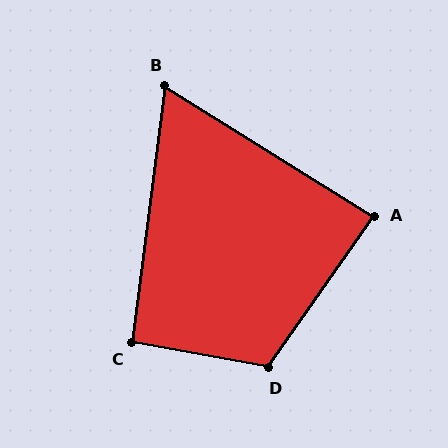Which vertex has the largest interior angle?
D, at approximately 115 degrees.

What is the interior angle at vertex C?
Approximately 93 degrees (approximately right).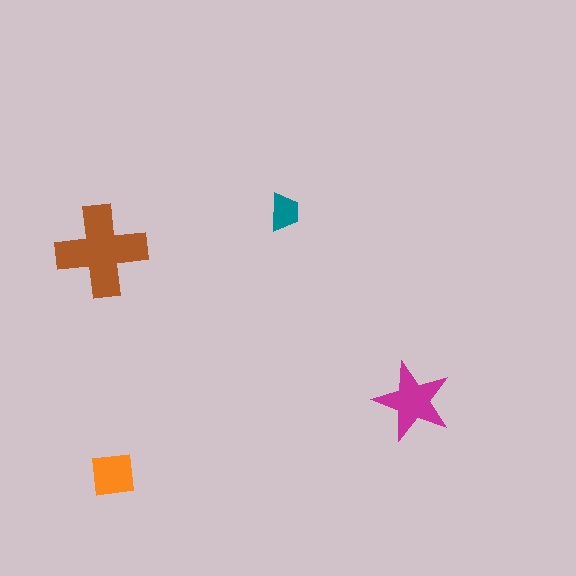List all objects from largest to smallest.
The brown cross, the magenta star, the orange square, the teal trapezoid.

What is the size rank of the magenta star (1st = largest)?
2nd.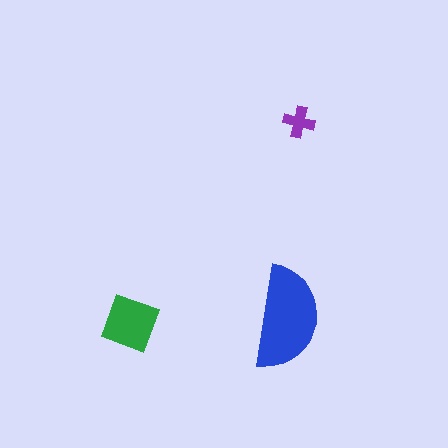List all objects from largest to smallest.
The blue semicircle, the green diamond, the purple cross.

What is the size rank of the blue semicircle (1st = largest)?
1st.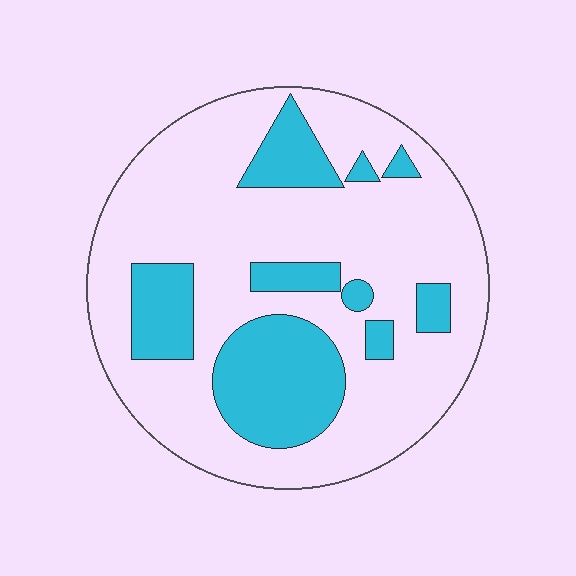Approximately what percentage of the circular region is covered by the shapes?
Approximately 25%.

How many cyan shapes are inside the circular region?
9.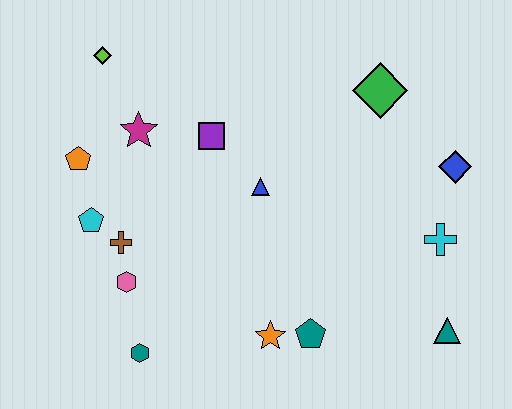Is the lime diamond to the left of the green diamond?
Yes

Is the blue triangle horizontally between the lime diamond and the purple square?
No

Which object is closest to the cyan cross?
The blue diamond is closest to the cyan cross.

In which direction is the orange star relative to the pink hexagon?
The orange star is to the right of the pink hexagon.